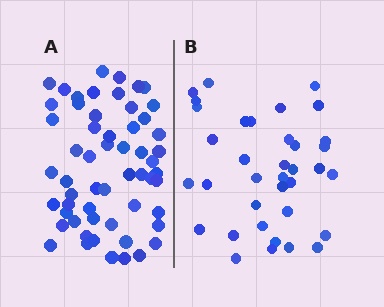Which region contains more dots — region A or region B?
Region A (the left region) has more dots.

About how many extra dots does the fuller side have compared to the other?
Region A has approximately 20 more dots than region B.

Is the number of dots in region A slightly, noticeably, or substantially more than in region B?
Region A has substantially more. The ratio is roughly 1.6 to 1.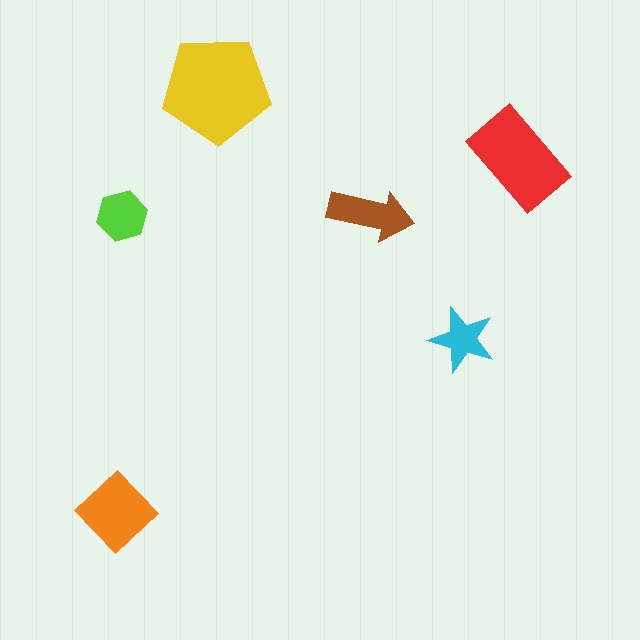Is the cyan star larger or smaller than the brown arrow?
Smaller.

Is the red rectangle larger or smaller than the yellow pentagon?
Smaller.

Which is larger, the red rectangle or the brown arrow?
The red rectangle.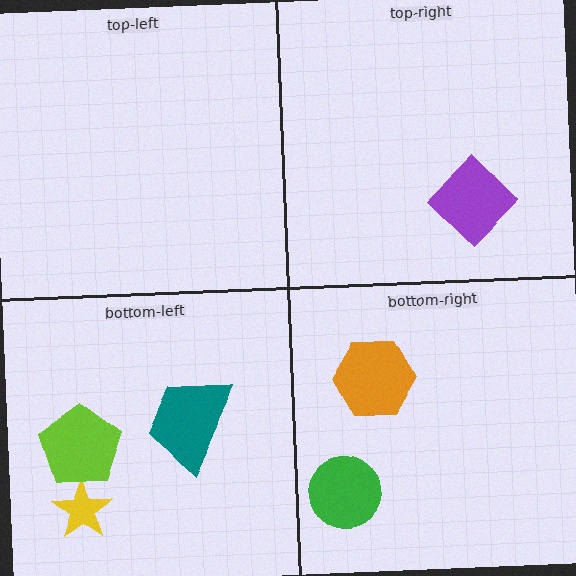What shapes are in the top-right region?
The purple diamond.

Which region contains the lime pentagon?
The bottom-left region.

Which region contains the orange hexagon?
The bottom-right region.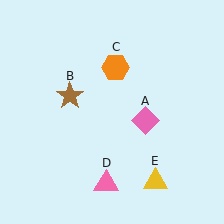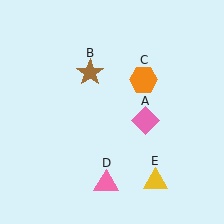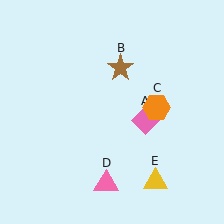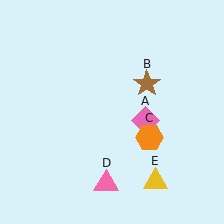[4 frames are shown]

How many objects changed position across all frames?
2 objects changed position: brown star (object B), orange hexagon (object C).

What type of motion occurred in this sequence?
The brown star (object B), orange hexagon (object C) rotated clockwise around the center of the scene.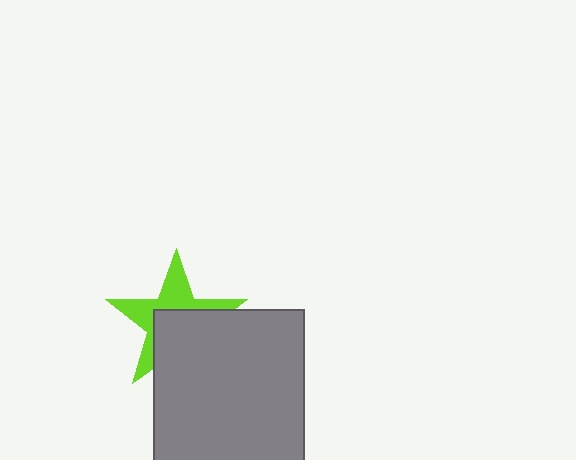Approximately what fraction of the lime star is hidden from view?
Roughly 50% of the lime star is hidden behind the gray square.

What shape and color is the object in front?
The object in front is a gray square.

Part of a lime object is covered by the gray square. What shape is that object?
It is a star.